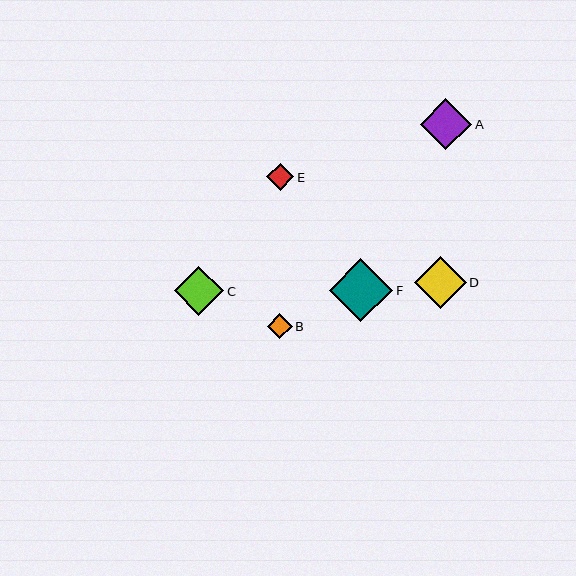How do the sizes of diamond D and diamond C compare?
Diamond D and diamond C are approximately the same size.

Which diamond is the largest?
Diamond F is the largest with a size of approximately 63 pixels.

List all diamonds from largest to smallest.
From largest to smallest: F, D, A, C, E, B.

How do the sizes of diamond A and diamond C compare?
Diamond A and diamond C are approximately the same size.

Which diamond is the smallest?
Diamond B is the smallest with a size of approximately 25 pixels.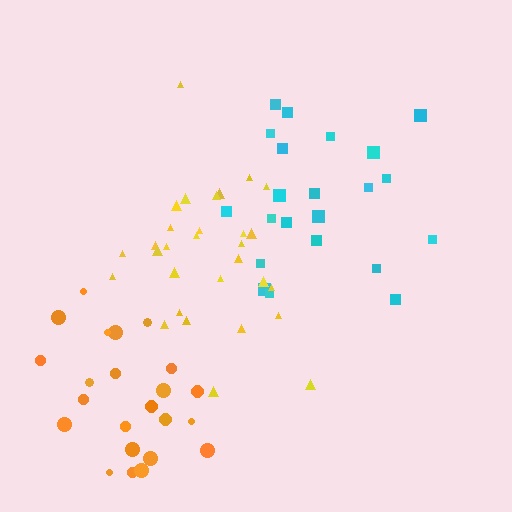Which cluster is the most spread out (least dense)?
Cyan.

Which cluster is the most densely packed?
Yellow.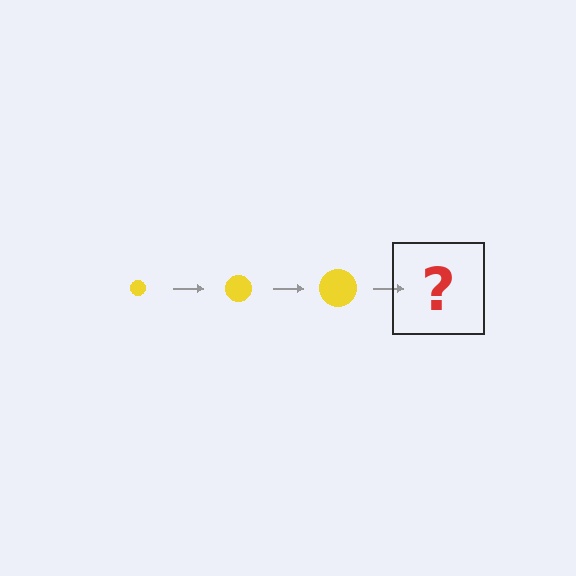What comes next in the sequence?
The next element should be a yellow circle, larger than the previous one.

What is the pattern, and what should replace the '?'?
The pattern is that the circle gets progressively larger each step. The '?' should be a yellow circle, larger than the previous one.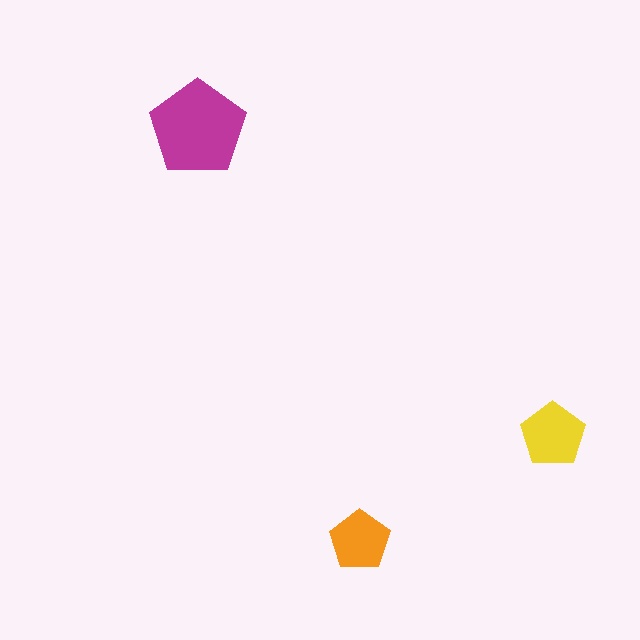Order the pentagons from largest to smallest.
the magenta one, the yellow one, the orange one.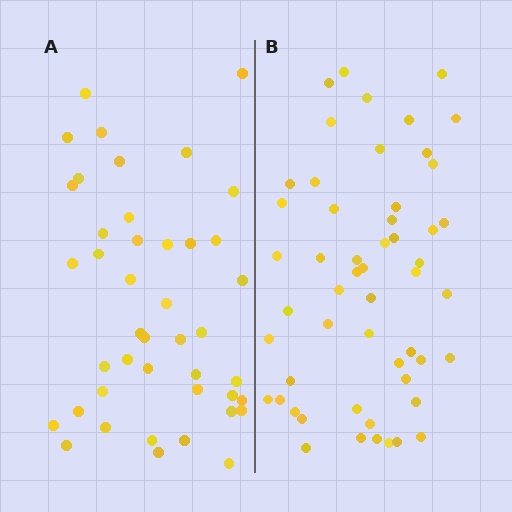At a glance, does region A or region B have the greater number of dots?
Region B (the right region) has more dots.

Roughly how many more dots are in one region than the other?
Region B has roughly 10 or so more dots than region A.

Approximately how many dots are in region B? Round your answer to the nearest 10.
About 50 dots. (The exact count is 53, which rounds to 50.)